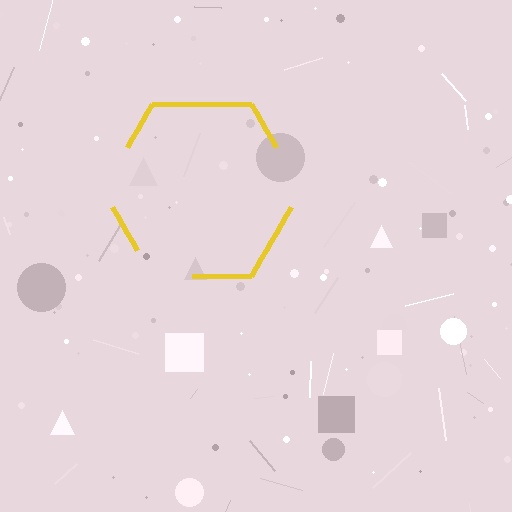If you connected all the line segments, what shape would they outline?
They would outline a hexagon.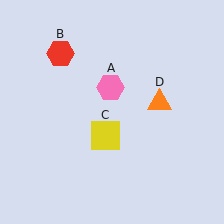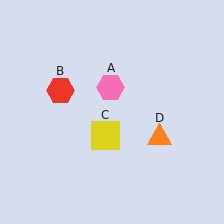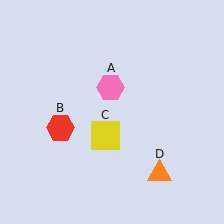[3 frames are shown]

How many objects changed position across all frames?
2 objects changed position: red hexagon (object B), orange triangle (object D).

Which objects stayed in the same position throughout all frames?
Pink hexagon (object A) and yellow square (object C) remained stationary.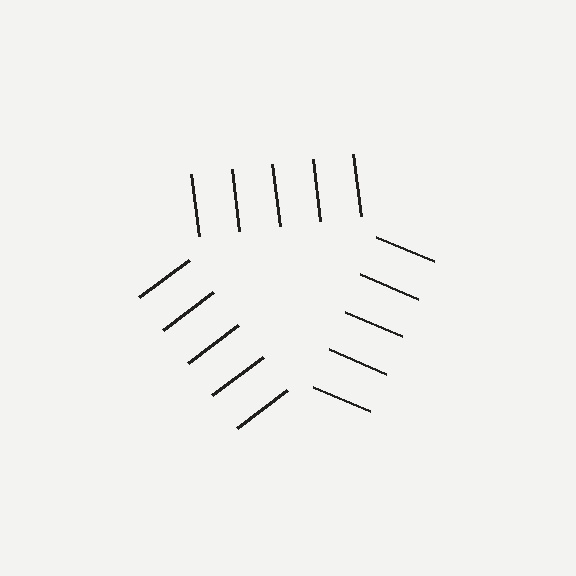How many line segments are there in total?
15 — 5 along each of the 3 edges.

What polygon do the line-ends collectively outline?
An illusory triangle — the line segments terminate on its edges but no continuous stroke is drawn.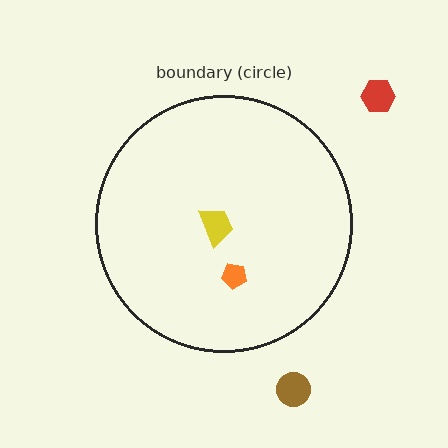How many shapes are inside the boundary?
2 inside, 2 outside.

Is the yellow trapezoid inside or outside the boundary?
Inside.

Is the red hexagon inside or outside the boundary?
Outside.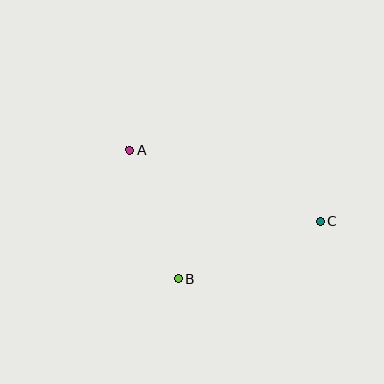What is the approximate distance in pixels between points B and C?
The distance between B and C is approximately 154 pixels.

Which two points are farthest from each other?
Points A and C are farthest from each other.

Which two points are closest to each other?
Points A and B are closest to each other.